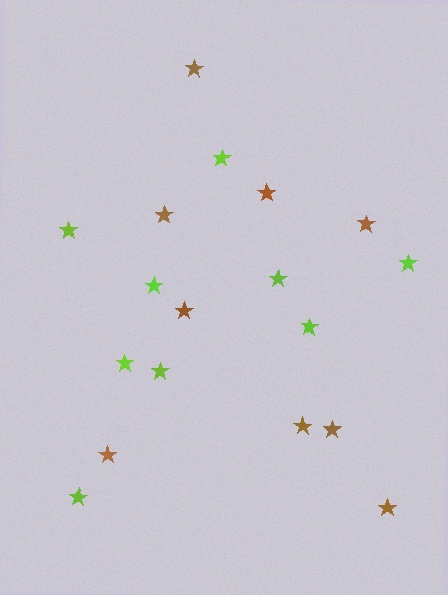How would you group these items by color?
There are 2 groups: one group of brown stars (9) and one group of lime stars (9).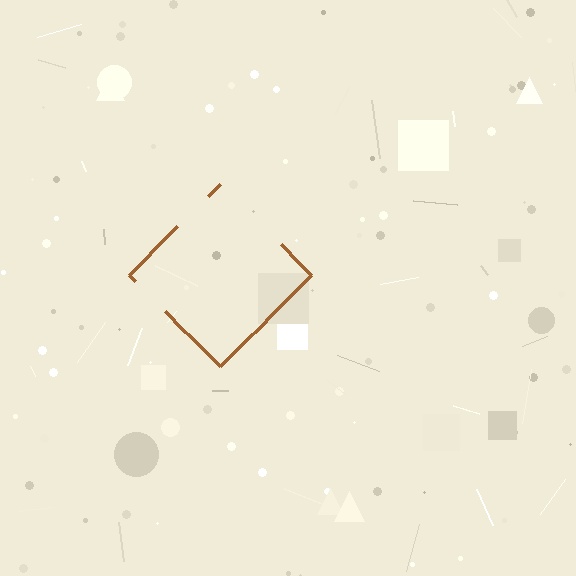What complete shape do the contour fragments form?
The contour fragments form a diamond.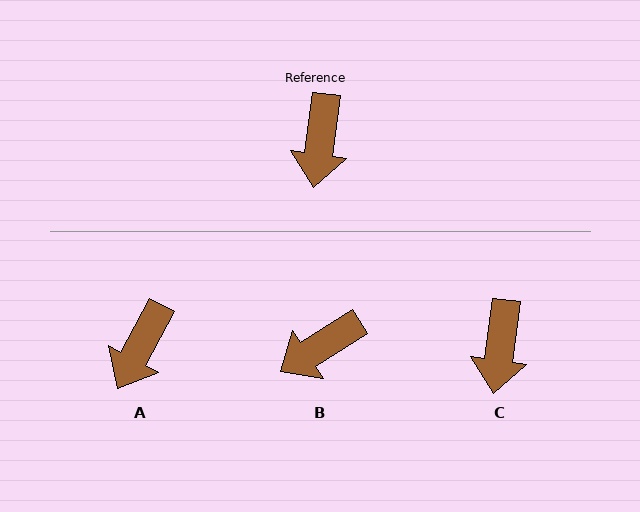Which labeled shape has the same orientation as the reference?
C.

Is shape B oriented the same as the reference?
No, it is off by about 50 degrees.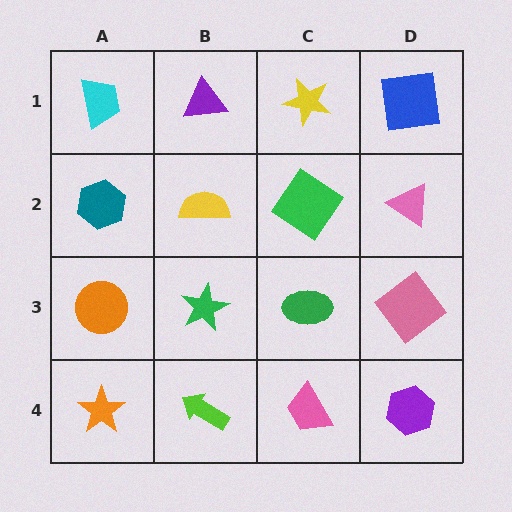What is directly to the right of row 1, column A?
A purple triangle.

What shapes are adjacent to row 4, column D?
A pink diamond (row 3, column D), a pink trapezoid (row 4, column C).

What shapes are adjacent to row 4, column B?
A green star (row 3, column B), an orange star (row 4, column A), a pink trapezoid (row 4, column C).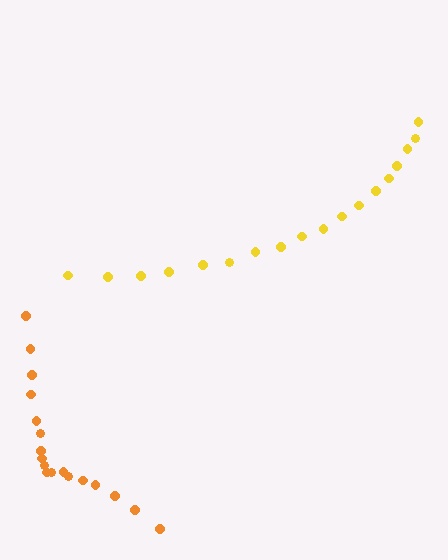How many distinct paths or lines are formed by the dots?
There are 2 distinct paths.